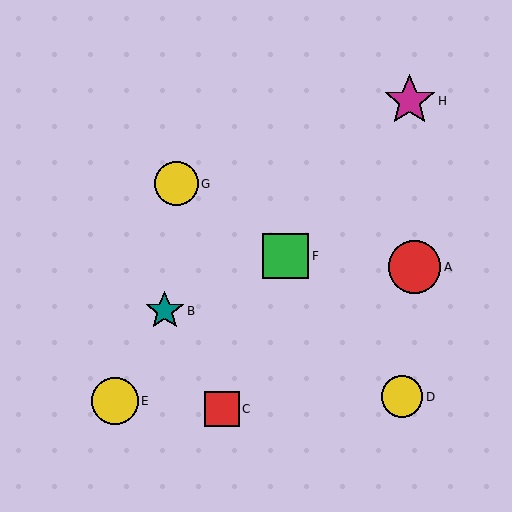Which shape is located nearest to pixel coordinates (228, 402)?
The red square (labeled C) at (222, 409) is nearest to that location.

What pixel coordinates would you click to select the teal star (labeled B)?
Click at (165, 311) to select the teal star B.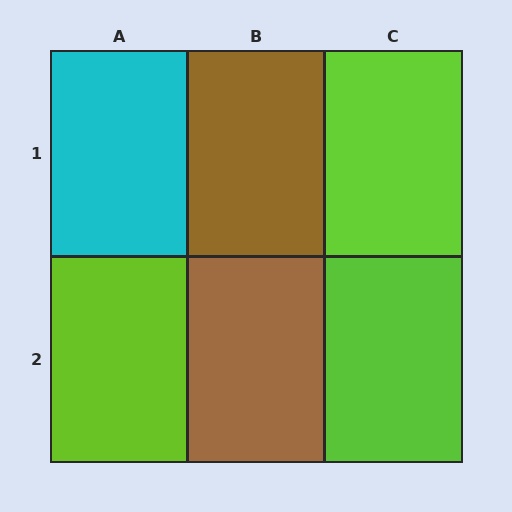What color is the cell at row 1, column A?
Cyan.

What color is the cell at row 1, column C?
Lime.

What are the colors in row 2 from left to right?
Lime, brown, lime.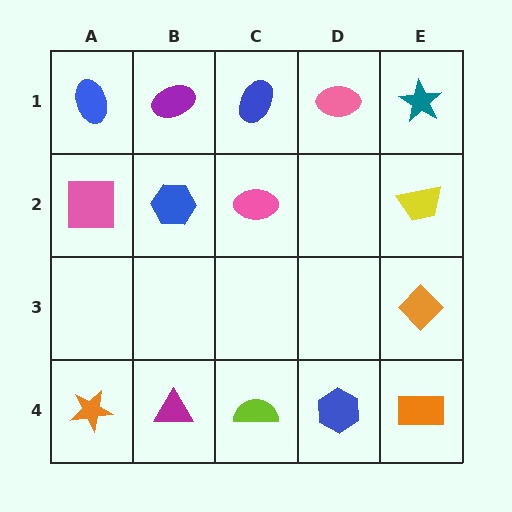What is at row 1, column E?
A teal star.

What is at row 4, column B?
A magenta triangle.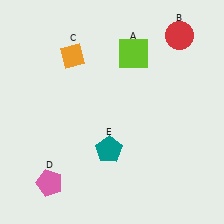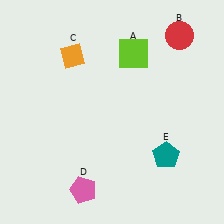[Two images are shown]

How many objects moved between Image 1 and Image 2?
2 objects moved between the two images.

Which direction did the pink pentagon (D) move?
The pink pentagon (D) moved right.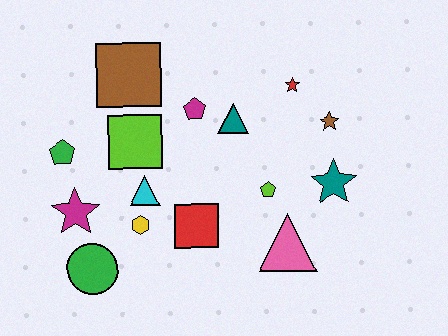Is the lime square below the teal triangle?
Yes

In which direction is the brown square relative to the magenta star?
The brown square is above the magenta star.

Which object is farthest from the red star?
The green circle is farthest from the red star.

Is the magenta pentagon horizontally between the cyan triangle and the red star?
Yes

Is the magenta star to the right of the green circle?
No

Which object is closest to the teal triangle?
The magenta pentagon is closest to the teal triangle.